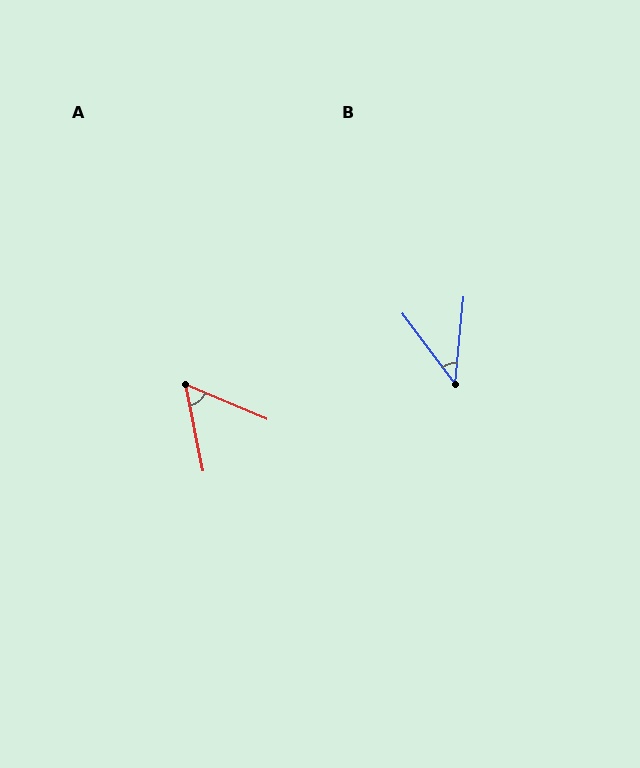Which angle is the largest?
A, at approximately 55 degrees.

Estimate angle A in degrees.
Approximately 55 degrees.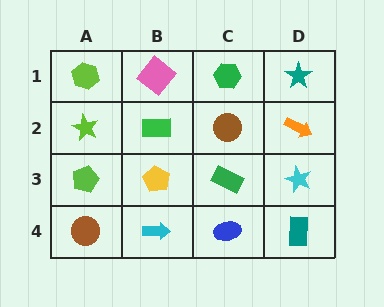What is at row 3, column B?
A yellow pentagon.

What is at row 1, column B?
A pink diamond.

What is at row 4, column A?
A brown circle.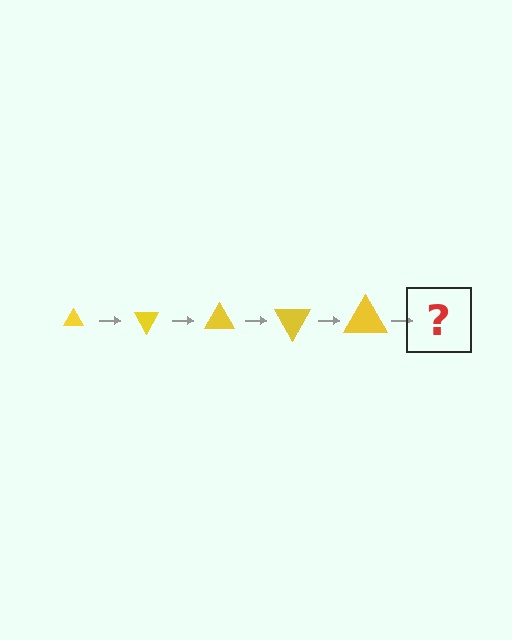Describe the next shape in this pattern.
It should be a triangle, larger than the previous one and rotated 300 degrees from the start.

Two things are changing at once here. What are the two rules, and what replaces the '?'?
The two rules are that the triangle grows larger each step and it rotates 60 degrees each step. The '?' should be a triangle, larger than the previous one and rotated 300 degrees from the start.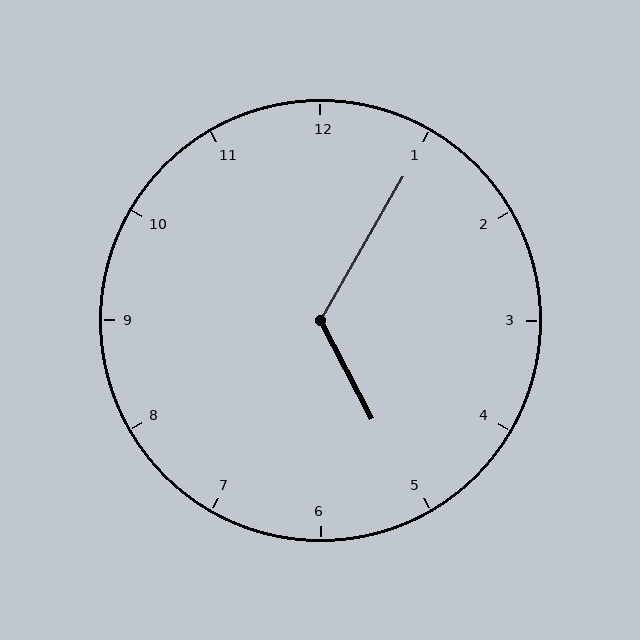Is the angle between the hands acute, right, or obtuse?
It is obtuse.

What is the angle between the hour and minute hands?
Approximately 122 degrees.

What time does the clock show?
5:05.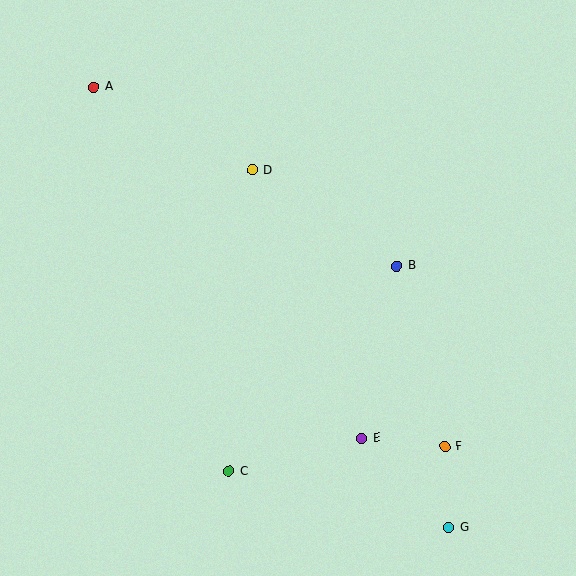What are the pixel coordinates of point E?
Point E is at (362, 438).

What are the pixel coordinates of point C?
Point C is at (229, 471).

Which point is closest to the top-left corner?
Point A is closest to the top-left corner.